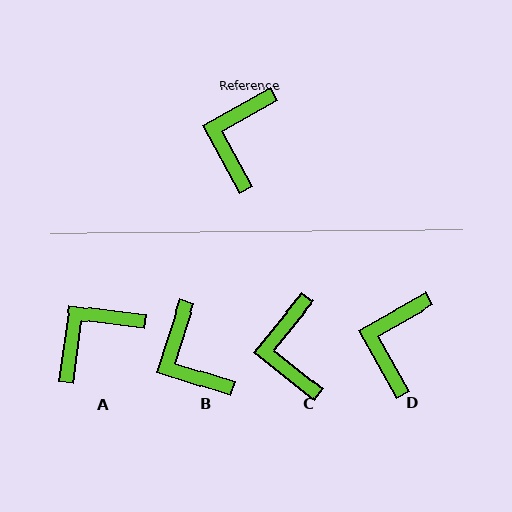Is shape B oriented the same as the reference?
No, it is off by about 43 degrees.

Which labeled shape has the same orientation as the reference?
D.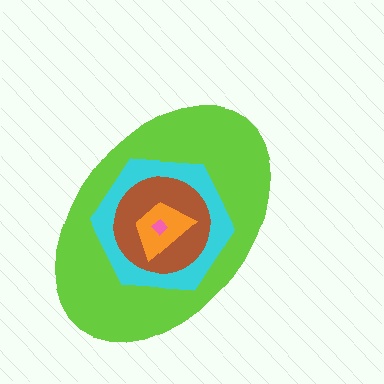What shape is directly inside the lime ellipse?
The cyan hexagon.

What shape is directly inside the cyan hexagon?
The brown circle.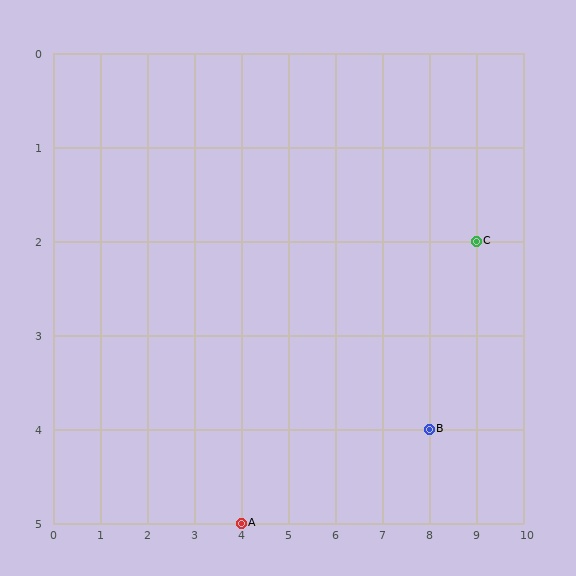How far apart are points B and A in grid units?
Points B and A are 4 columns and 1 row apart (about 4.1 grid units diagonally).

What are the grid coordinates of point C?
Point C is at grid coordinates (9, 2).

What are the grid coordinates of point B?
Point B is at grid coordinates (8, 4).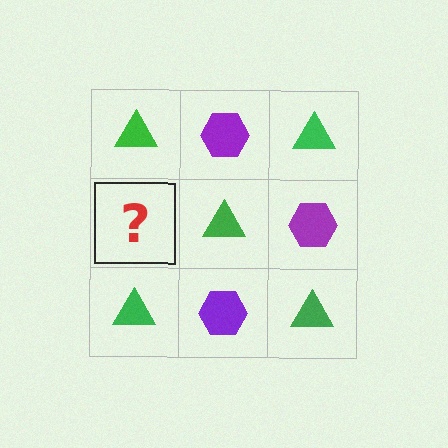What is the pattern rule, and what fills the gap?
The rule is that it alternates green triangle and purple hexagon in a checkerboard pattern. The gap should be filled with a purple hexagon.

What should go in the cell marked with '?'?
The missing cell should contain a purple hexagon.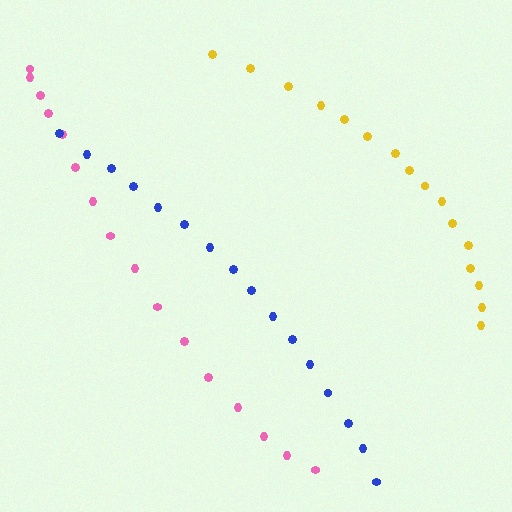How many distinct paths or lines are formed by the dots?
There are 3 distinct paths.